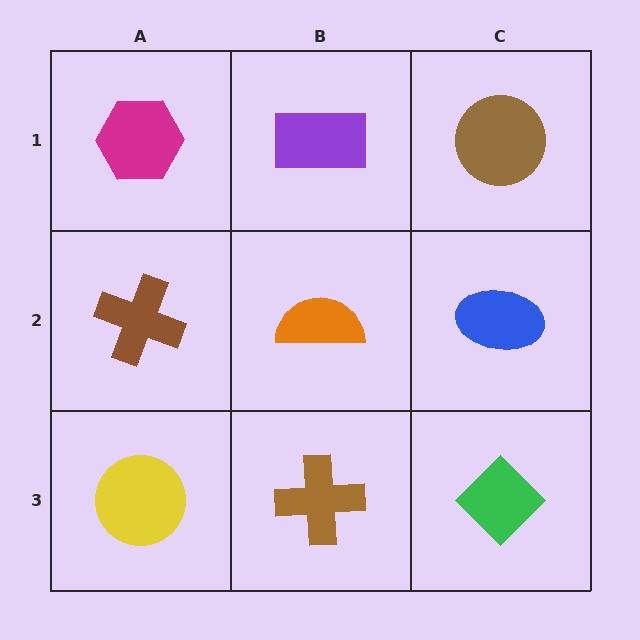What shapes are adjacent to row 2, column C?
A brown circle (row 1, column C), a green diamond (row 3, column C), an orange semicircle (row 2, column B).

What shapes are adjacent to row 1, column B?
An orange semicircle (row 2, column B), a magenta hexagon (row 1, column A), a brown circle (row 1, column C).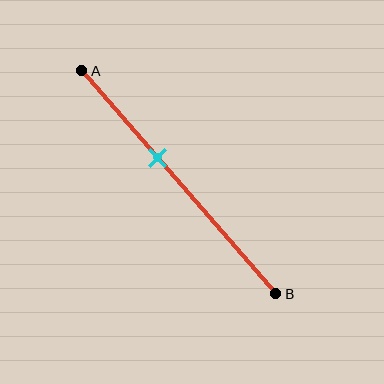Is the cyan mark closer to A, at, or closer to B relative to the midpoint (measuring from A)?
The cyan mark is closer to point A than the midpoint of segment AB.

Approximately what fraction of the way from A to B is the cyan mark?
The cyan mark is approximately 40% of the way from A to B.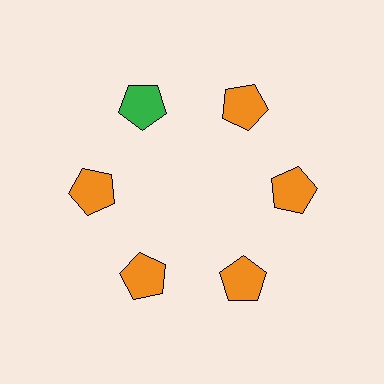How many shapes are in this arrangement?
There are 6 shapes arranged in a ring pattern.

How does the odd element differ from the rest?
It has a different color: green instead of orange.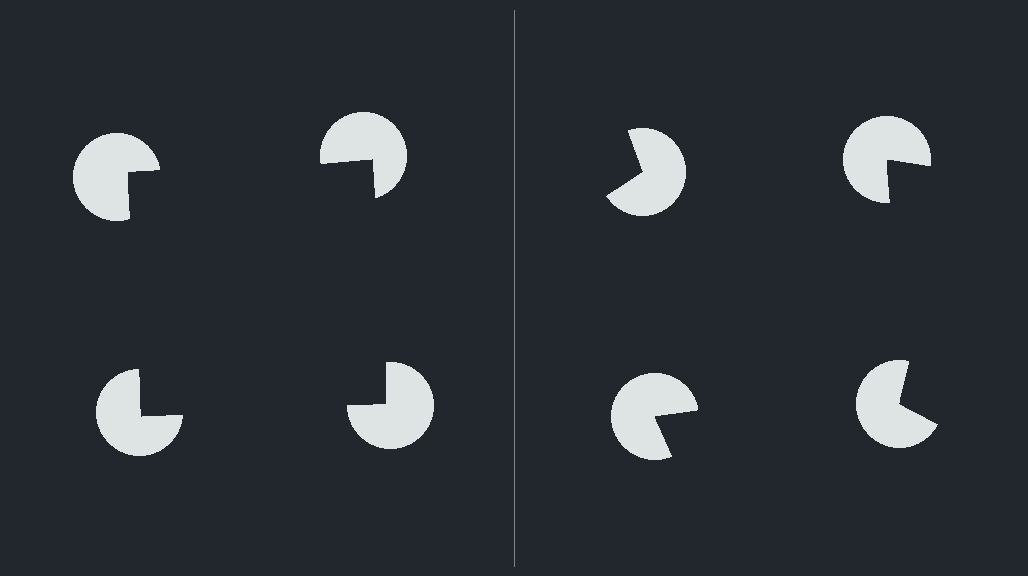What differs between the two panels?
The pac-man discs are positioned identically on both sides; only the wedge orientations differ. On the left they align to a square; on the right they are misaligned.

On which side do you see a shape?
An illusory square appears on the left side. On the right side the wedge cuts are rotated, so no coherent shape forms.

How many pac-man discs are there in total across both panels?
8 — 4 on each side.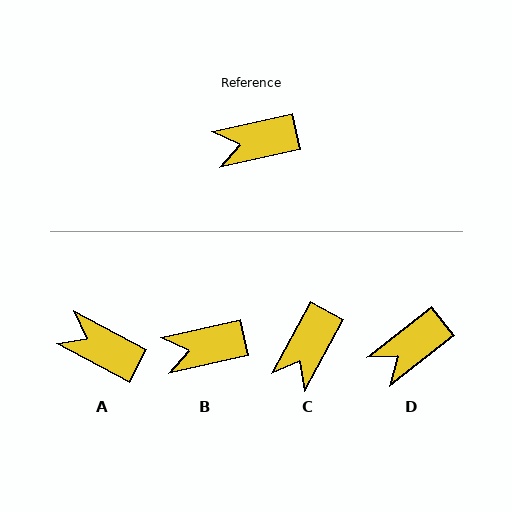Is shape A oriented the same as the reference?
No, it is off by about 40 degrees.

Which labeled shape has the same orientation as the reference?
B.